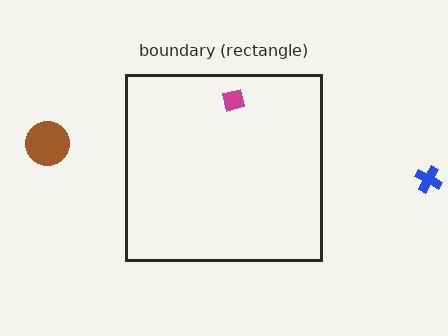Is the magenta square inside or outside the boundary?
Inside.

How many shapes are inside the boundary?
1 inside, 2 outside.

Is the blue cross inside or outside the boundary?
Outside.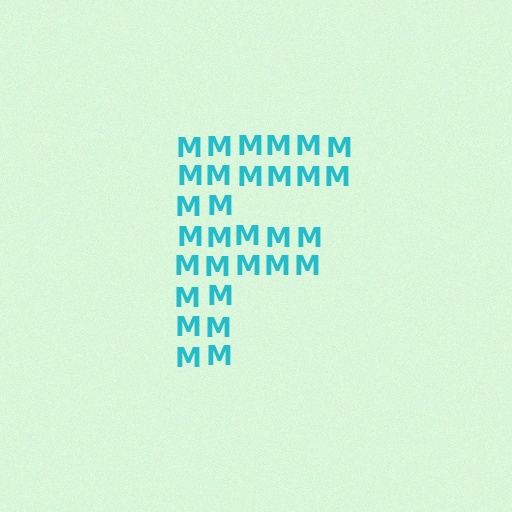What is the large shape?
The large shape is the letter F.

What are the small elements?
The small elements are letter M's.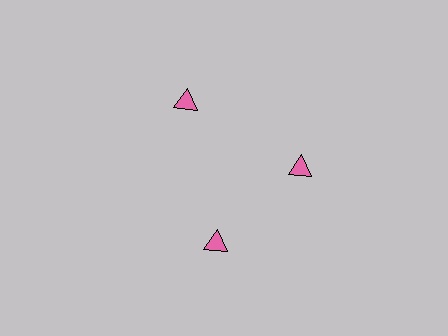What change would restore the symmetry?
The symmetry would be restored by rotating it back into even spacing with its neighbors so that all 3 triangles sit at equal angles and equal distance from the center.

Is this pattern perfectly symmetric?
No. The 3 pink triangles are arranged in a ring, but one element near the 7 o'clock position is rotated out of alignment along the ring, breaking the 3-fold rotational symmetry.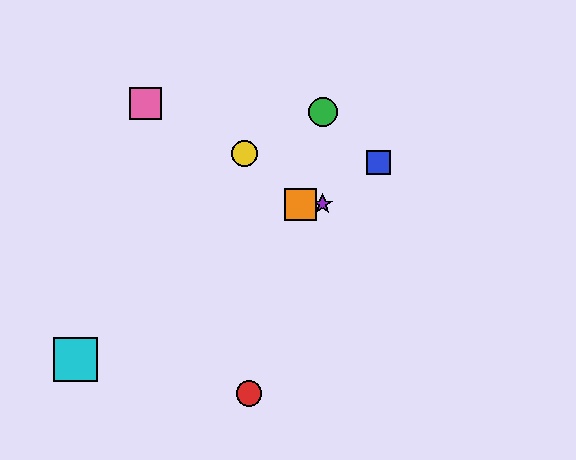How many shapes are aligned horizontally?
2 shapes (the purple star, the orange square) are aligned horizontally.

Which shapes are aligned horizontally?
The purple star, the orange square are aligned horizontally.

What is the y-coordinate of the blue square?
The blue square is at y≈162.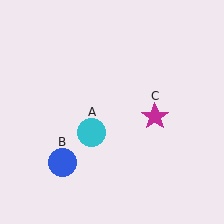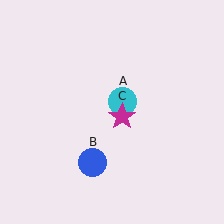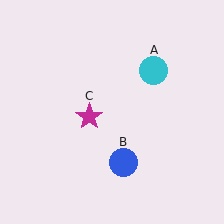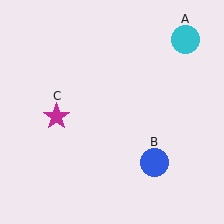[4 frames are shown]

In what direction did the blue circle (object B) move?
The blue circle (object B) moved right.